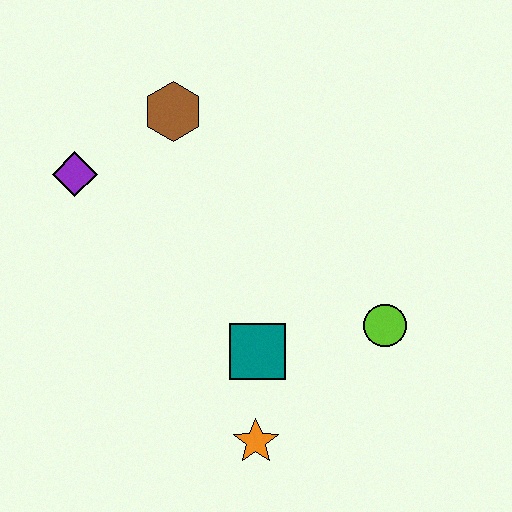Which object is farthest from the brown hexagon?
The orange star is farthest from the brown hexagon.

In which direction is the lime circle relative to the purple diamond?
The lime circle is to the right of the purple diamond.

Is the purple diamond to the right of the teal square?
No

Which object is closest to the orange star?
The teal square is closest to the orange star.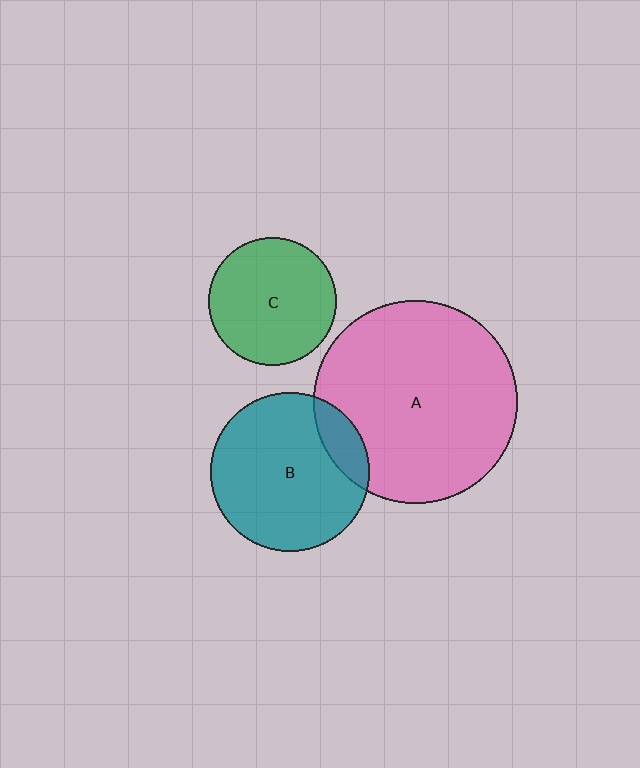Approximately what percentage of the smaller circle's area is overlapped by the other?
Approximately 15%.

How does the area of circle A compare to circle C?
Approximately 2.5 times.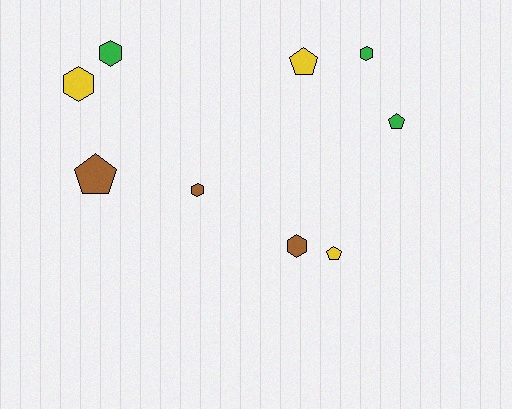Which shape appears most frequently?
Hexagon, with 5 objects.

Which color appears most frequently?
Green, with 3 objects.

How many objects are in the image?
There are 9 objects.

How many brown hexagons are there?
There are 2 brown hexagons.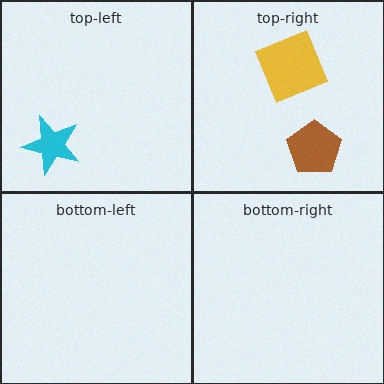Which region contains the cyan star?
The top-left region.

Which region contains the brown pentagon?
The top-right region.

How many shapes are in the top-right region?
2.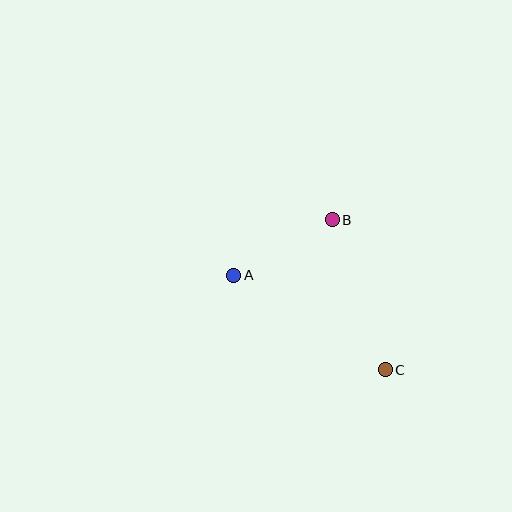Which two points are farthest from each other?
Points A and C are farthest from each other.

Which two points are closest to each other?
Points A and B are closest to each other.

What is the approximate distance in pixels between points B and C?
The distance between B and C is approximately 159 pixels.